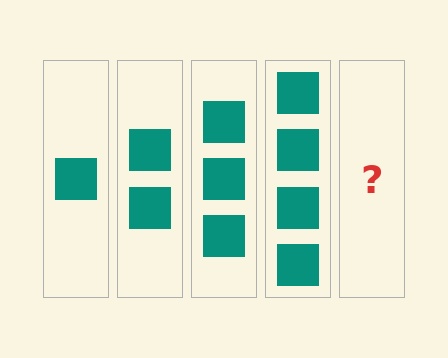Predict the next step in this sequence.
The next step is 5 squares.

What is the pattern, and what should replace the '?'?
The pattern is that each step adds one more square. The '?' should be 5 squares.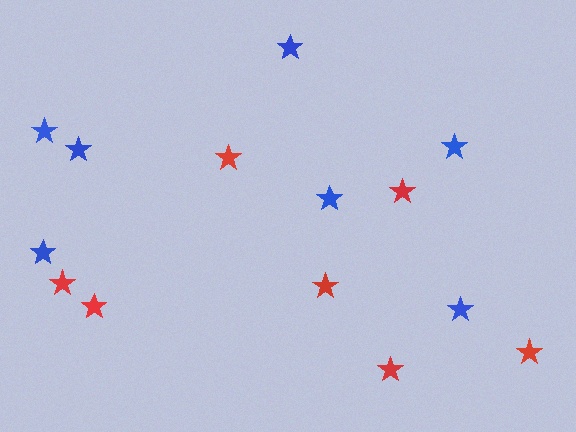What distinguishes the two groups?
There are 2 groups: one group of blue stars (7) and one group of red stars (7).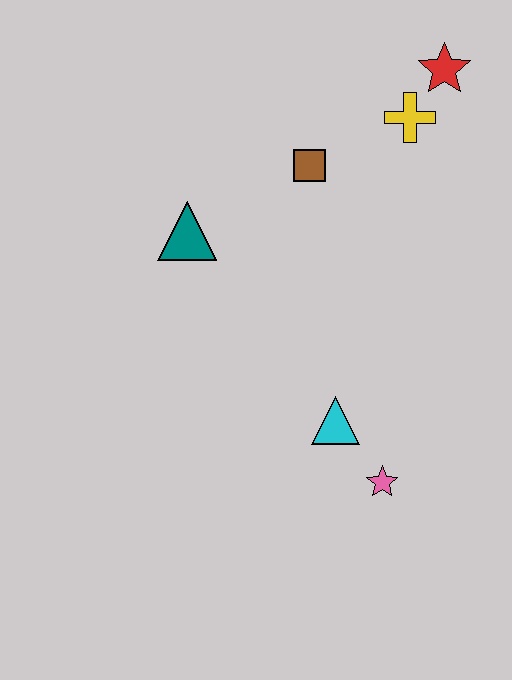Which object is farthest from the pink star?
The red star is farthest from the pink star.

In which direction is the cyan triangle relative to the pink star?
The cyan triangle is above the pink star.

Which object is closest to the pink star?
The cyan triangle is closest to the pink star.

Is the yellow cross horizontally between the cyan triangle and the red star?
Yes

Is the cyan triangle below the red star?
Yes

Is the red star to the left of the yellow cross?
No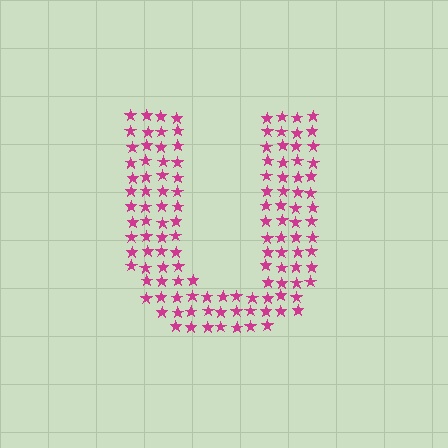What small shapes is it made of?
It is made of small stars.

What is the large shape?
The large shape is the letter U.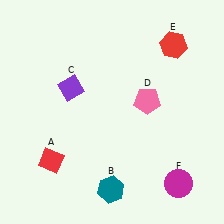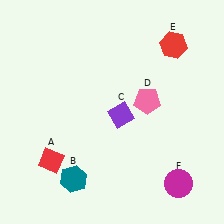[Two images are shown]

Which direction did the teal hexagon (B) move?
The teal hexagon (B) moved left.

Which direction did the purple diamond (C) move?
The purple diamond (C) moved right.